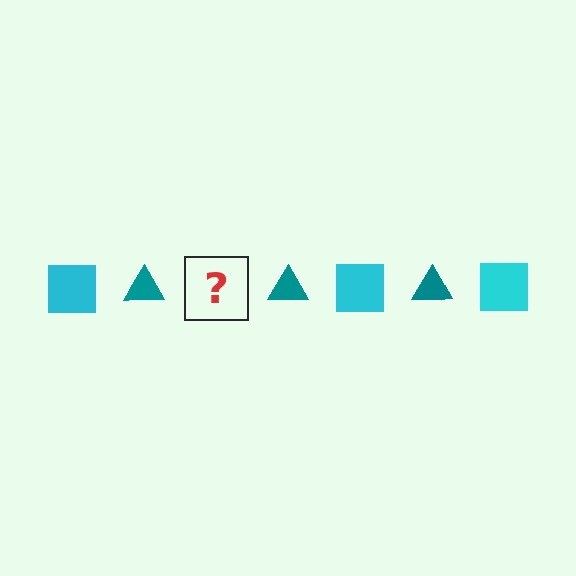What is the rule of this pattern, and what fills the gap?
The rule is that the pattern alternates between cyan square and teal triangle. The gap should be filled with a cyan square.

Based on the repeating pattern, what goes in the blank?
The blank should be a cyan square.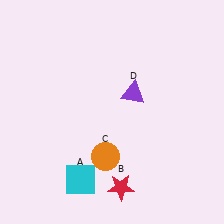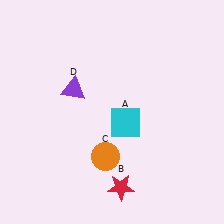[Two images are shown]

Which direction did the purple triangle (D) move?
The purple triangle (D) moved left.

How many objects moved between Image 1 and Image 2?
2 objects moved between the two images.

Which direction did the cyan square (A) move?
The cyan square (A) moved up.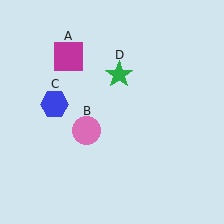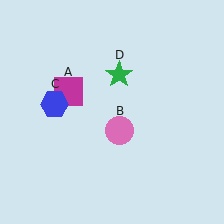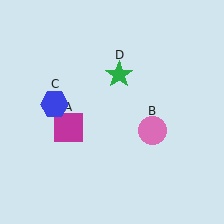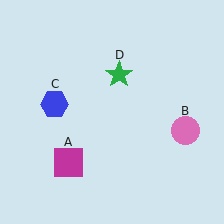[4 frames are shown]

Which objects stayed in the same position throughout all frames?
Blue hexagon (object C) and green star (object D) remained stationary.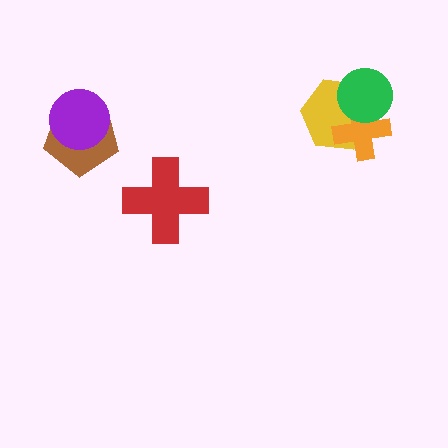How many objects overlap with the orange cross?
2 objects overlap with the orange cross.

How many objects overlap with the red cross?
0 objects overlap with the red cross.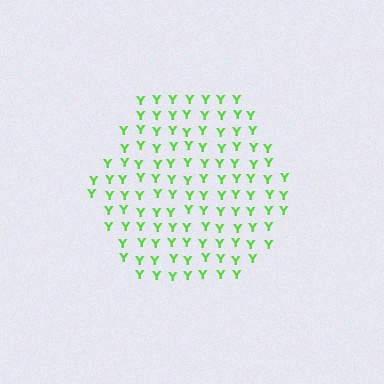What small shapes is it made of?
It is made of small letter Y's.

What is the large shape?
The large shape is a hexagon.